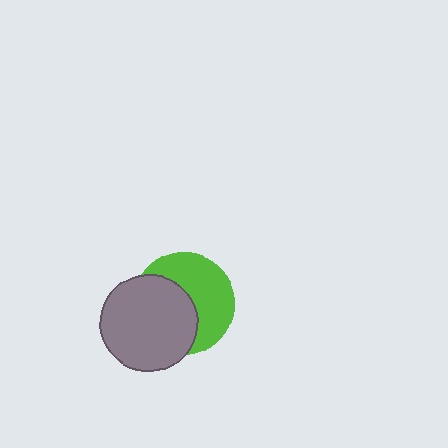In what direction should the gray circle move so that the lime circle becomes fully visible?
The gray circle should move toward the lower-left. That is the shortest direction to clear the overlap and leave the lime circle fully visible.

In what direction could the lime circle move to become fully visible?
The lime circle could move toward the upper-right. That would shift it out from behind the gray circle entirely.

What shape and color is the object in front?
The object in front is a gray circle.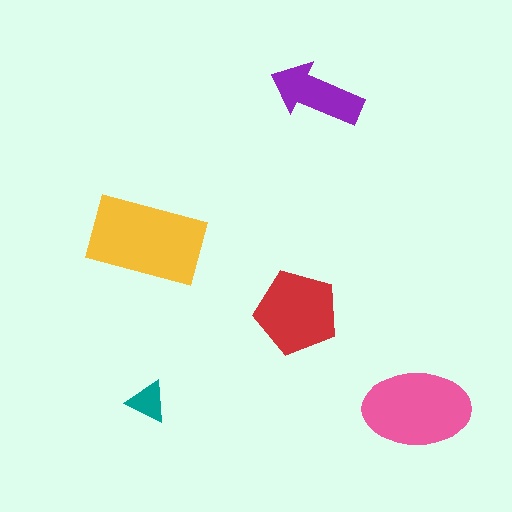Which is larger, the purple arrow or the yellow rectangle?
The yellow rectangle.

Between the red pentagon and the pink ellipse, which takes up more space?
The pink ellipse.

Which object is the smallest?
The teal triangle.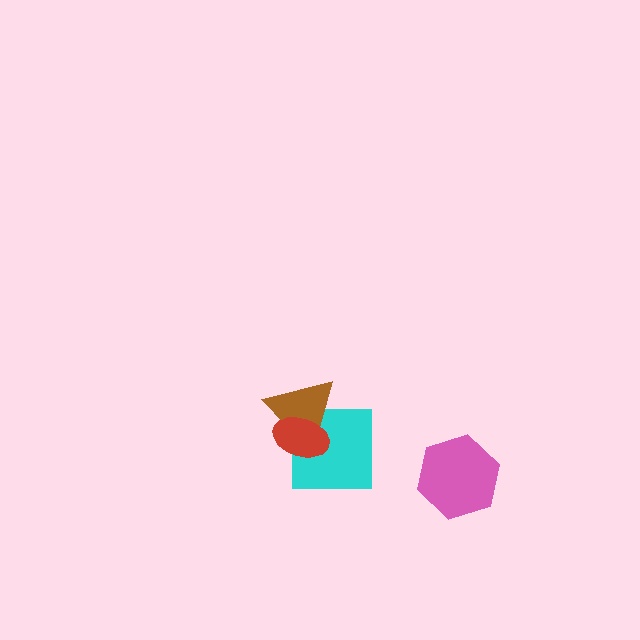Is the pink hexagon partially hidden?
No, no other shape covers it.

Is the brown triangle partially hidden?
Yes, it is partially covered by another shape.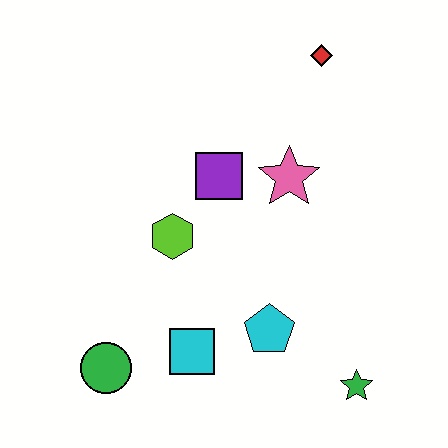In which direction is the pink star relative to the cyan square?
The pink star is above the cyan square.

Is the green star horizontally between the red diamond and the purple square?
No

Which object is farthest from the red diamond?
The green circle is farthest from the red diamond.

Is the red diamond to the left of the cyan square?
No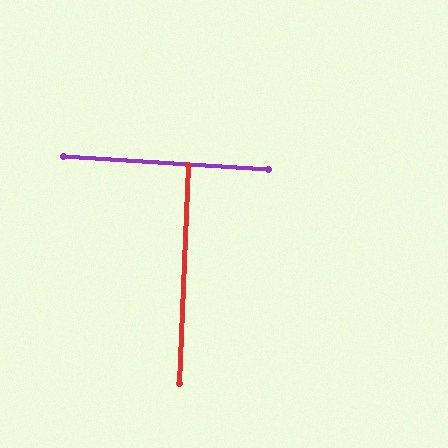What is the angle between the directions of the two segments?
Approximately 88 degrees.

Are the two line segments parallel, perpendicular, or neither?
Perpendicular — they meet at approximately 88°.